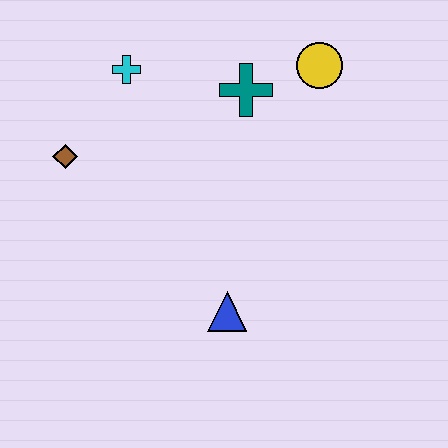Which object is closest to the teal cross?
The yellow circle is closest to the teal cross.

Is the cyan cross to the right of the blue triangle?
No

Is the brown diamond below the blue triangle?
No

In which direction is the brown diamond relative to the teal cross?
The brown diamond is to the left of the teal cross.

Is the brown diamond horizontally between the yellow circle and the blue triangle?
No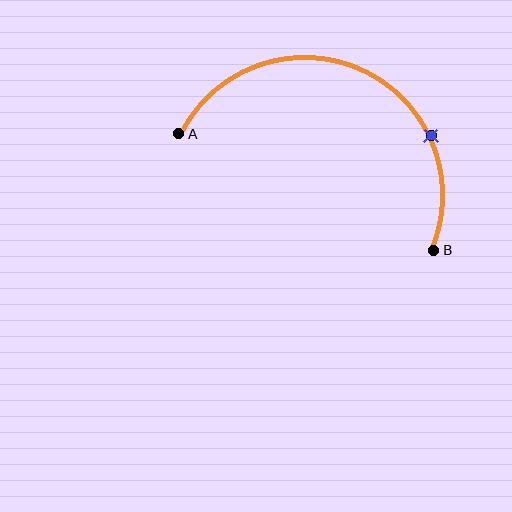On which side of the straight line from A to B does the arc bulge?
The arc bulges above the straight line connecting A and B.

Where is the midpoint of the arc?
The arc midpoint is the point on the curve farthest from the straight line joining A and B. It sits above that line.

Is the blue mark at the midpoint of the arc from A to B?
No. The blue mark lies on the arc but is closer to endpoint B. The arc midpoint would be at the point on the curve equidistant along the arc from both A and B.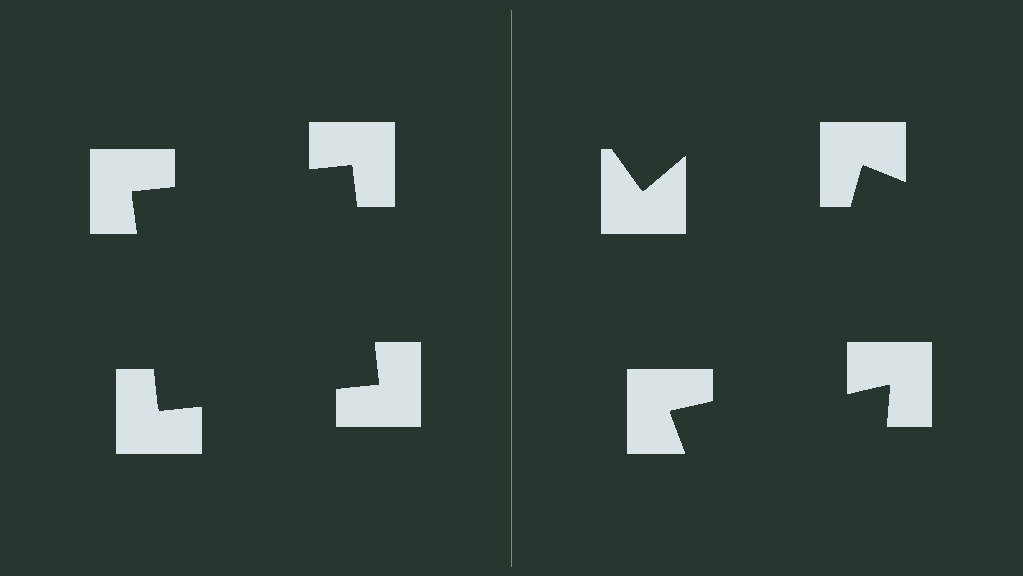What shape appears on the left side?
An illusory square.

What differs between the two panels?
The notched squares are positioned identically on both sides; only the wedge orientations differ. On the left they align to a square; on the right they are misaligned.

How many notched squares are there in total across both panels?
8 — 4 on each side.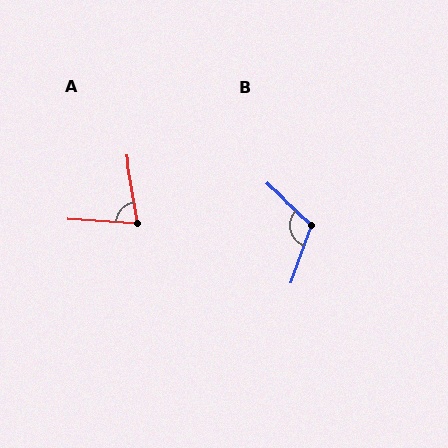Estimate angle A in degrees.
Approximately 77 degrees.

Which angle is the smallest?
A, at approximately 77 degrees.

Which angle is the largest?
B, at approximately 113 degrees.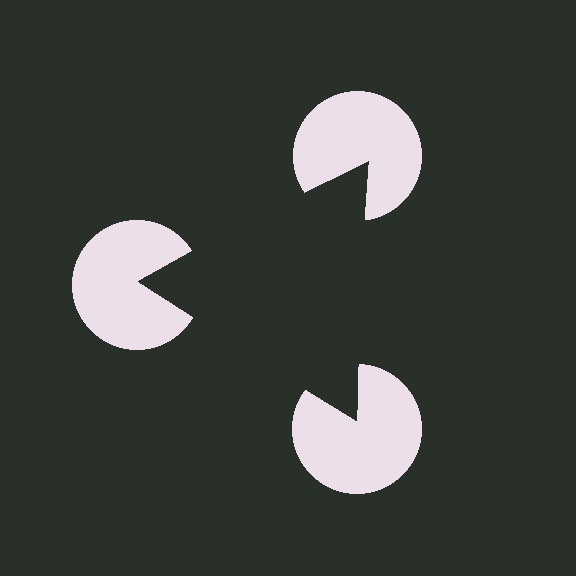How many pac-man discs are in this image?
There are 3 — one at each vertex of the illusory triangle.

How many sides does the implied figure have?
3 sides.